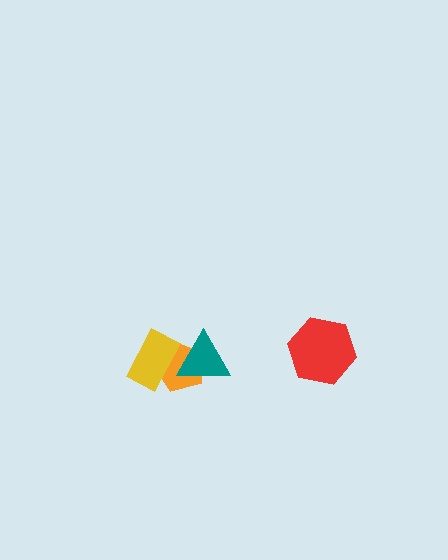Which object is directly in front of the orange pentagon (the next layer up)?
The yellow rectangle is directly in front of the orange pentagon.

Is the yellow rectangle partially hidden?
Yes, it is partially covered by another shape.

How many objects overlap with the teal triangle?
2 objects overlap with the teal triangle.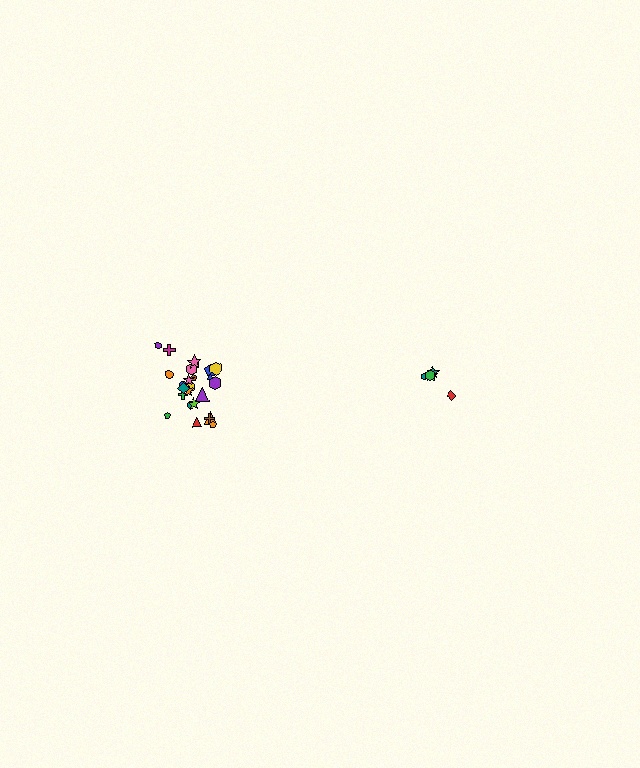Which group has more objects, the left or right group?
The left group.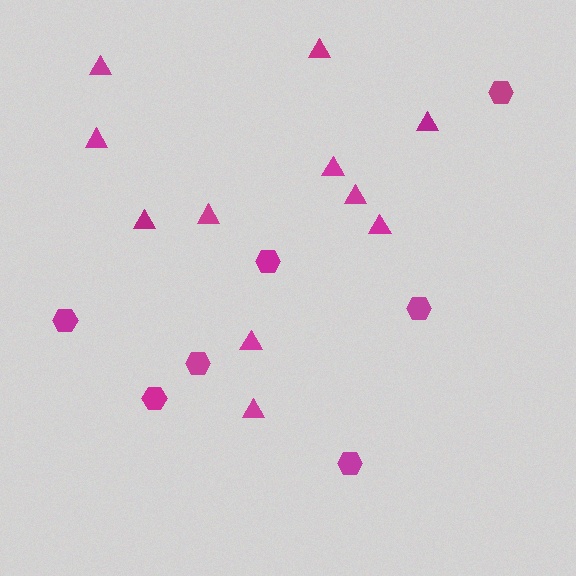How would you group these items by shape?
There are 2 groups: one group of hexagons (7) and one group of triangles (11).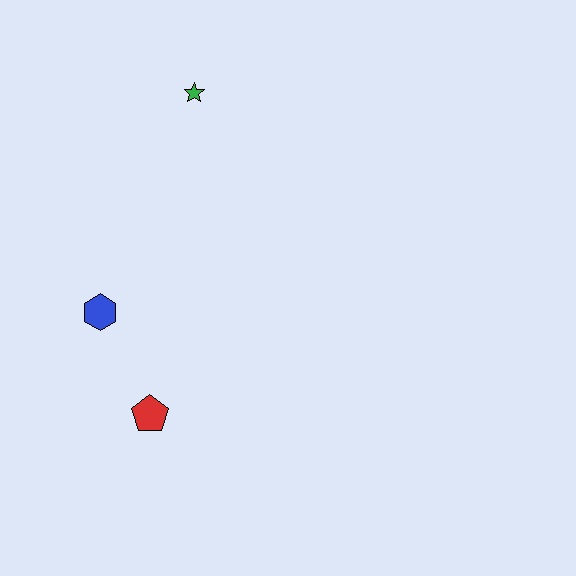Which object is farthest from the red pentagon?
The green star is farthest from the red pentagon.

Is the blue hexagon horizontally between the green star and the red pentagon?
No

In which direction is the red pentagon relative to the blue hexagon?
The red pentagon is below the blue hexagon.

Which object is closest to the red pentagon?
The blue hexagon is closest to the red pentagon.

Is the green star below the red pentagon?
No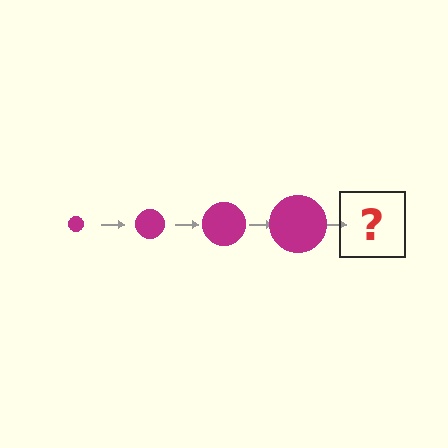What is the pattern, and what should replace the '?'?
The pattern is that the circle gets progressively larger each step. The '?' should be a magenta circle, larger than the previous one.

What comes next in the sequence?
The next element should be a magenta circle, larger than the previous one.